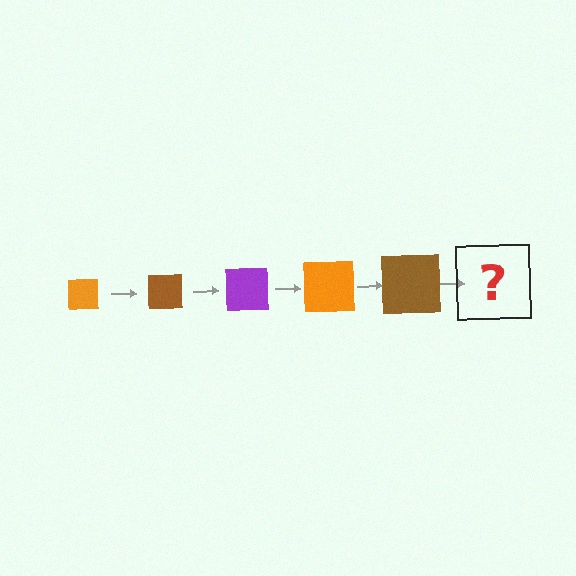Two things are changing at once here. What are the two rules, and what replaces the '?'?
The two rules are that the square grows larger each step and the color cycles through orange, brown, and purple. The '?' should be a purple square, larger than the previous one.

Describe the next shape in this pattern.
It should be a purple square, larger than the previous one.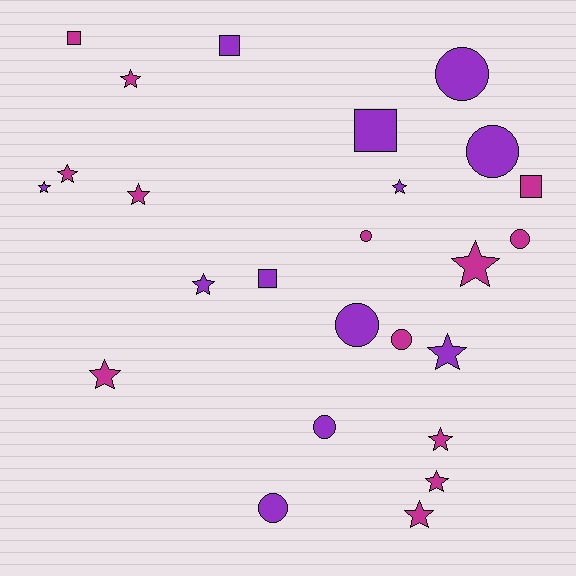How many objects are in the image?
There are 25 objects.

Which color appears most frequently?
Magenta, with 13 objects.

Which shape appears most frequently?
Star, with 12 objects.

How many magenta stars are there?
There are 8 magenta stars.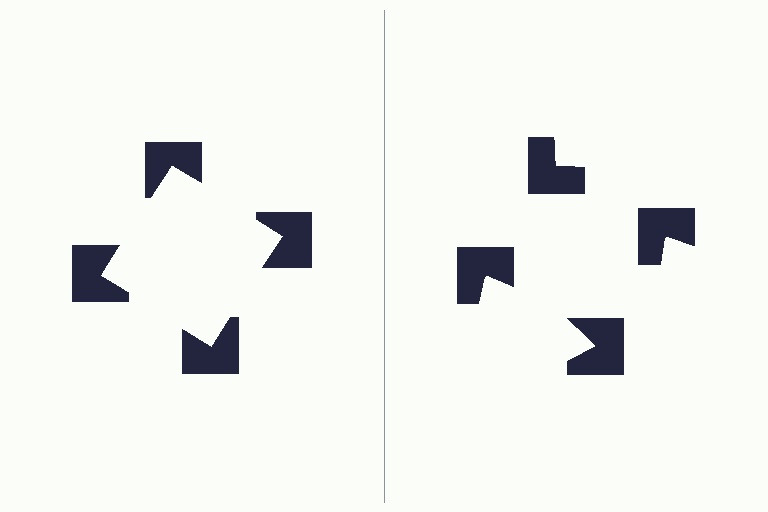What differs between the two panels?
The notched squares are positioned identically on both sides; only the wedge orientations differ. On the left they align to a square; on the right they are misaligned.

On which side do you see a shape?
An illusory square appears on the left side. On the right side the wedge cuts are rotated, so no coherent shape forms.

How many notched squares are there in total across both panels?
8 — 4 on each side.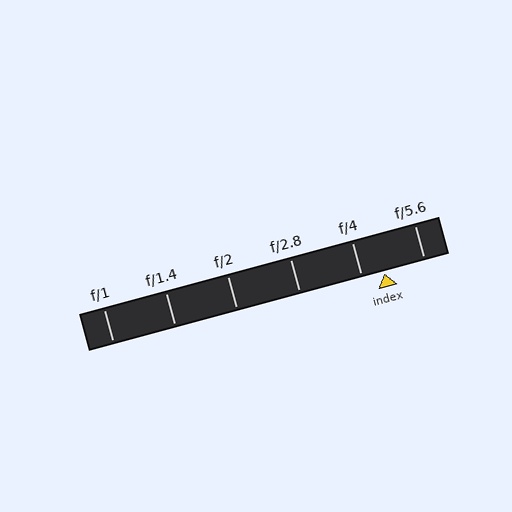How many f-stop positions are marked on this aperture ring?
There are 6 f-stop positions marked.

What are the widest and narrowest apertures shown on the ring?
The widest aperture shown is f/1 and the narrowest is f/5.6.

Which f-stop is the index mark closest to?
The index mark is closest to f/4.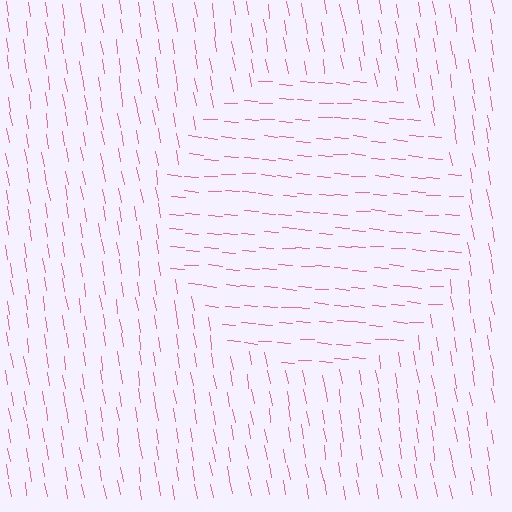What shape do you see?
I see a circle.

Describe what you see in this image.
The image is filled with small pink line segments. A circle region in the image has lines oriented differently from the surrounding lines, creating a visible texture boundary.